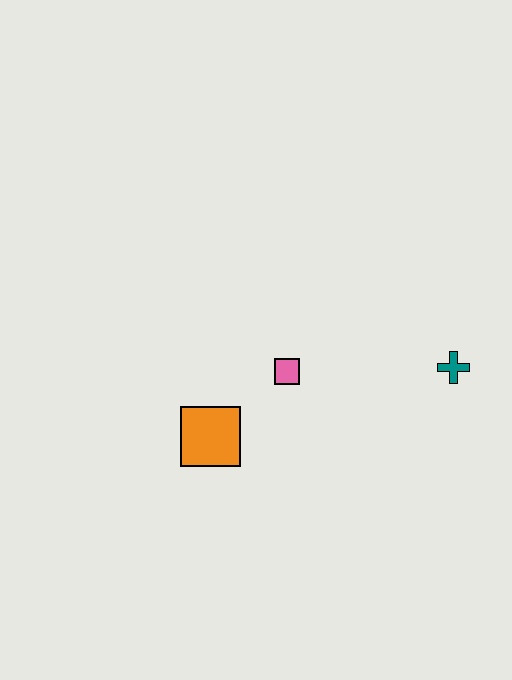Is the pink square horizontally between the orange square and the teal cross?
Yes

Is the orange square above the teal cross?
No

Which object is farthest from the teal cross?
The orange square is farthest from the teal cross.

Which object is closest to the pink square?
The orange square is closest to the pink square.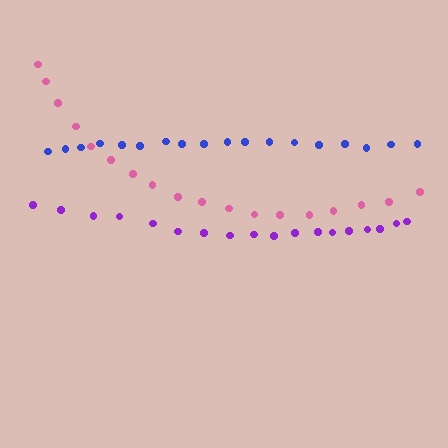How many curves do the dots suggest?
There are 3 distinct paths.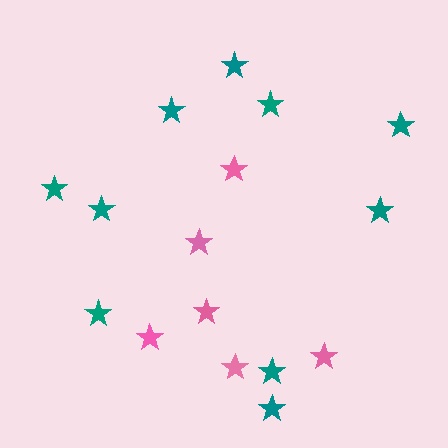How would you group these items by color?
There are 2 groups: one group of pink stars (6) and one group of teal stars (10).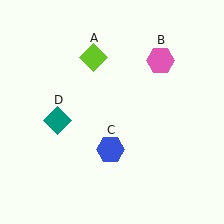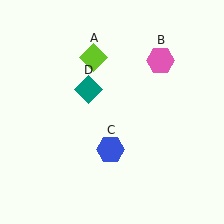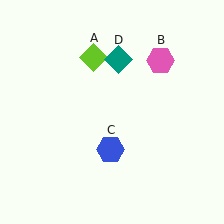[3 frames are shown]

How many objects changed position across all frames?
1 object changed position: teal diamond (object D).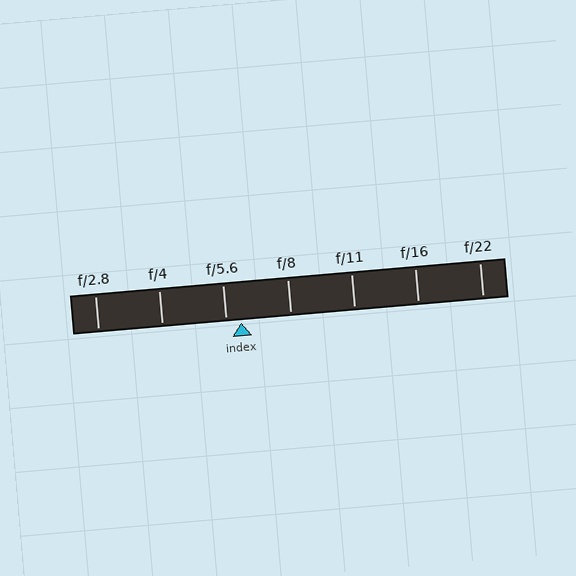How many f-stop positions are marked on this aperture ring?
There are 7 f-stop positions marked.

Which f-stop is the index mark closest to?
The index mark is closest to f/5.6.